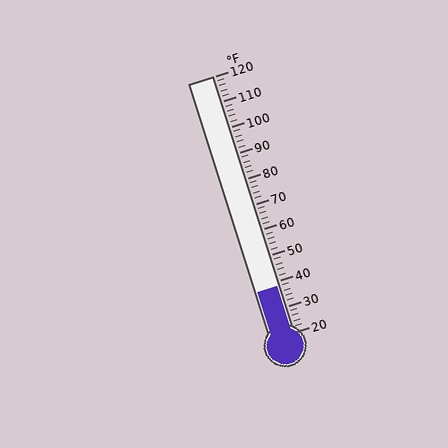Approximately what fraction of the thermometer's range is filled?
The thermometer is filled to approximately 20% of its range.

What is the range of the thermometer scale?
The thermometer scale ranges from 20°F to 120°F.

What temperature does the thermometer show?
The thermometer shows approximately 38°F.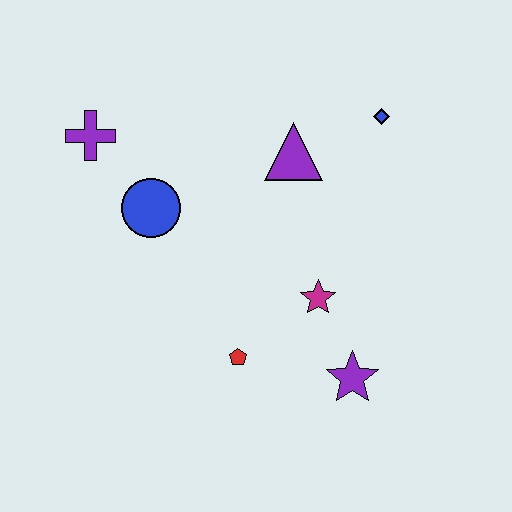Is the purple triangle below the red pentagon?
No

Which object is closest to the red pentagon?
The magenta star is closest to the red pentagon.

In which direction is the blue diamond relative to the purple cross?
The blue diamond is to the right of the purple cross.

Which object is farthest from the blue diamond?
The purple cross is farthest from the blue diamond.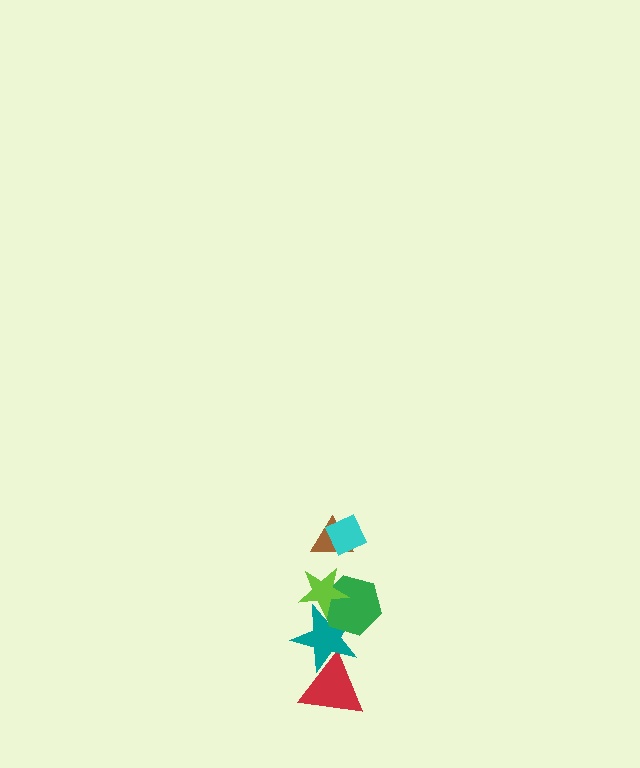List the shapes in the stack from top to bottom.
From top to bottom: the cyan diamond, the brown triangle, the lime star, the green hexagon, the teal star, the red triangle.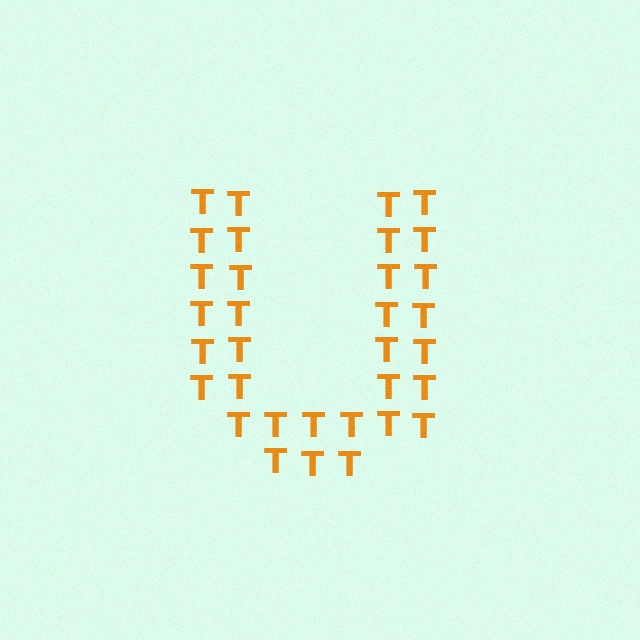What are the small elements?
The small elements are letter T's.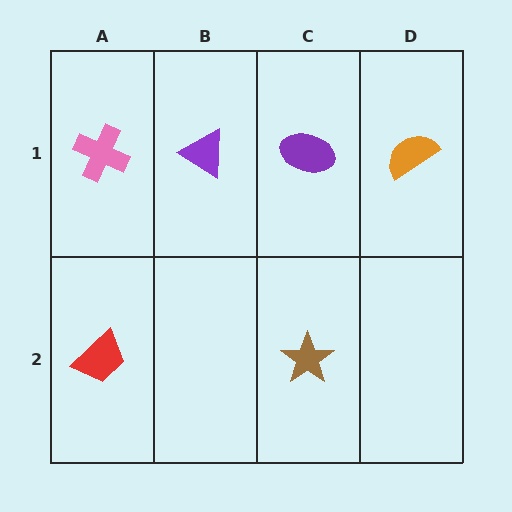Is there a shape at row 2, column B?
No, that cell is empty.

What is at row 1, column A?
A pink cross.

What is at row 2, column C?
A brown star.